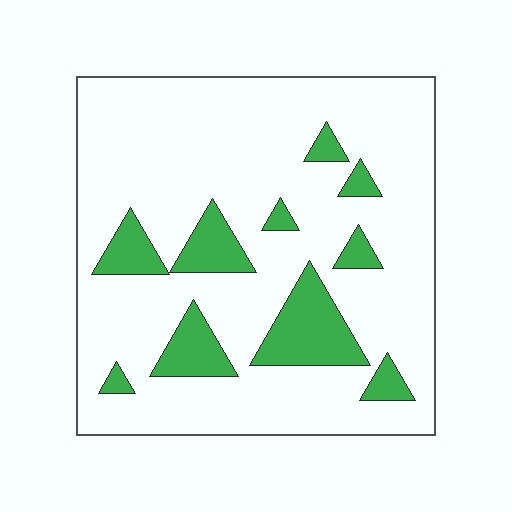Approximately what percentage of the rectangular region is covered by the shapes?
Approximately 15%.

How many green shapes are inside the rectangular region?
10.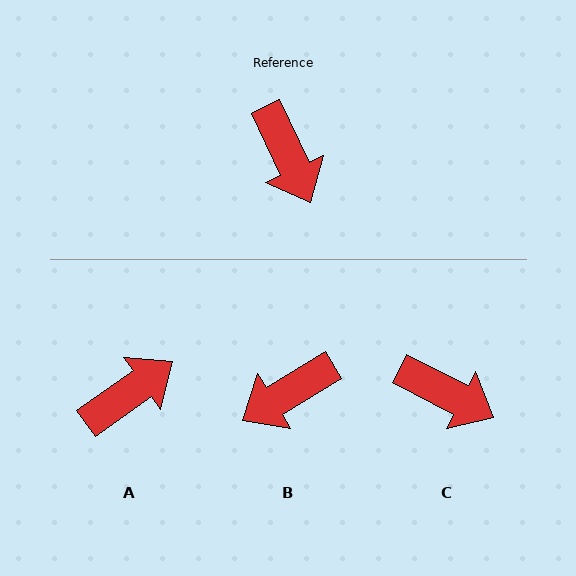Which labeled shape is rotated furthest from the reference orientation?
A, about 100 degrees away.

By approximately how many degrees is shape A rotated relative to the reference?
Approximately 100 degrees counter-clockwise.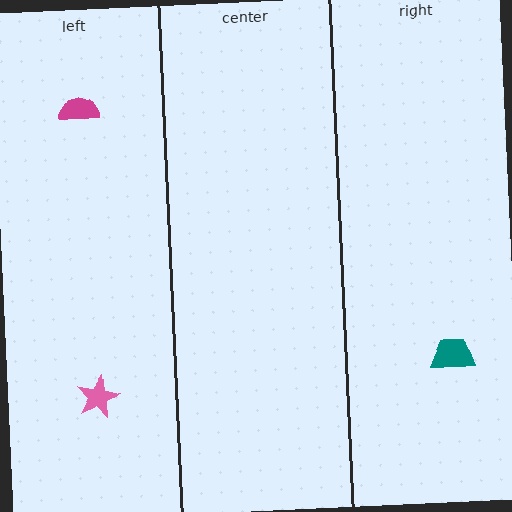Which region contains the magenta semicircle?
The left region.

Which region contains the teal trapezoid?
The right region.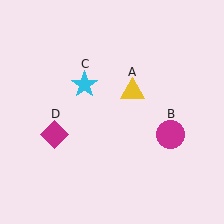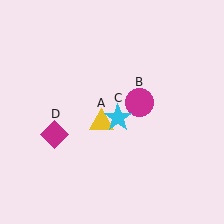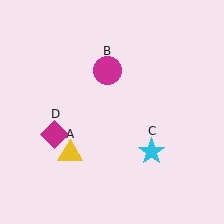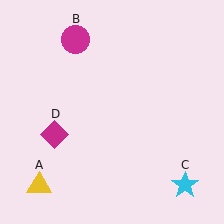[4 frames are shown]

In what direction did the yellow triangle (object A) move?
The yellow triangle (object A) moved down and to the left.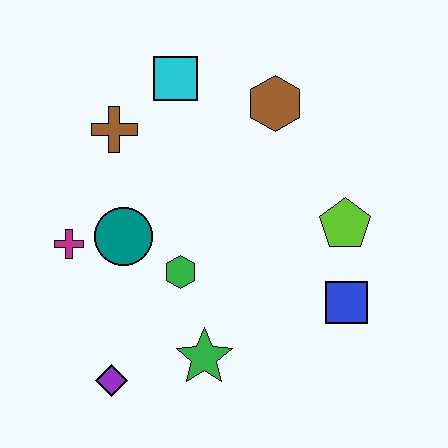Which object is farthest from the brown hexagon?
The purple diamond is farthest from the brown hexagon.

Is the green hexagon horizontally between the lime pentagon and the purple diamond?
Yes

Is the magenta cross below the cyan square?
Yes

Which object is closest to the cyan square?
The brown cross is closest to the cyan square.